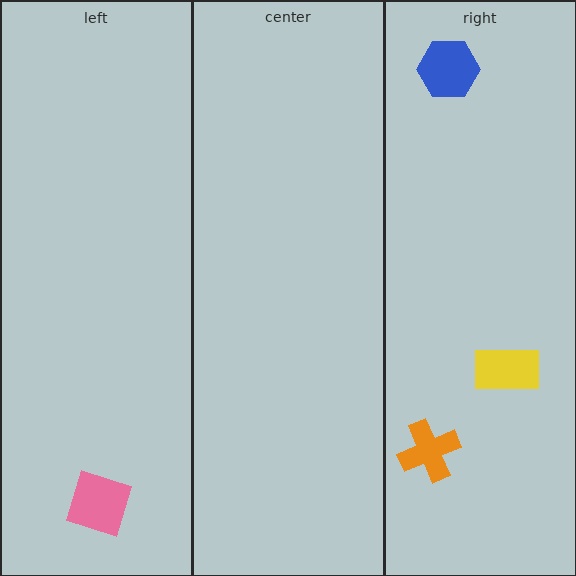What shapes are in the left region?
The pink square.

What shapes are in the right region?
The orange cross, the blue hexagon, the yellow rectangle.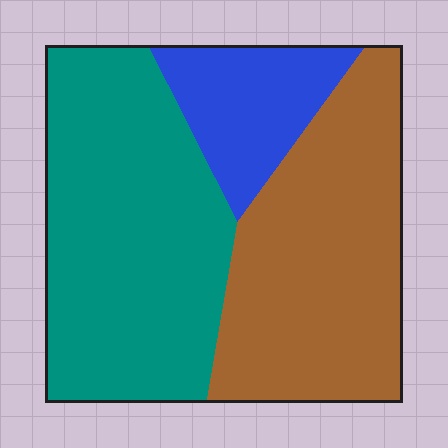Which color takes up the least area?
Blue, at roughly 15%.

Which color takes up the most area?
Teal, at roughly 45%.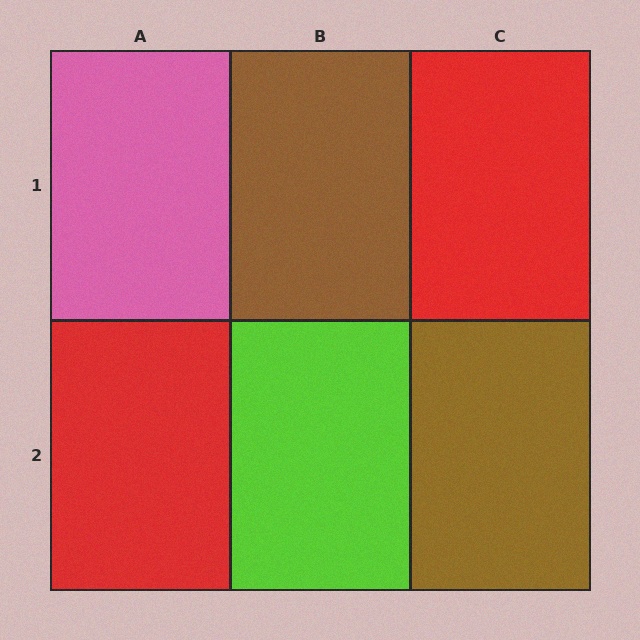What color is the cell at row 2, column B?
Lime.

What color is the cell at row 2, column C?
Brown.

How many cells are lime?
1 cell is lime.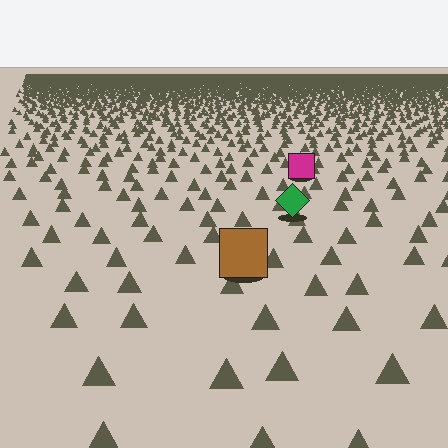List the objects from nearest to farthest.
From nearest to farthest: the brown square, the green diamond, the magenta square.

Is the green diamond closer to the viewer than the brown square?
No. The brown square is closer — you can tell from the texture gradient: the ground texture is coarser near it.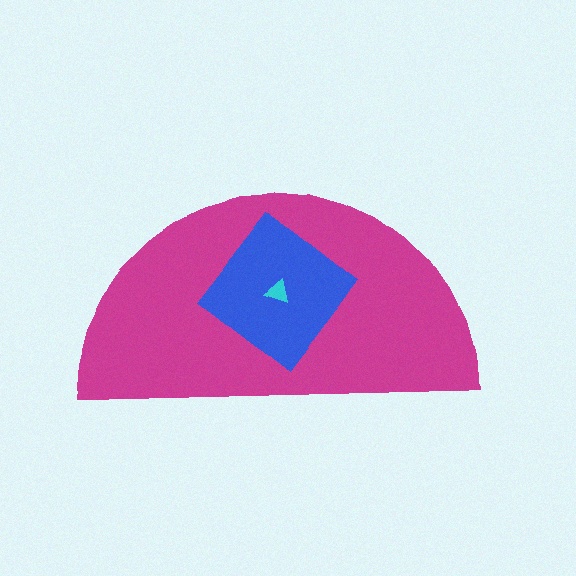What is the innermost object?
The cyan triangle.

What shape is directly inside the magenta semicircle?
The blue diamond.